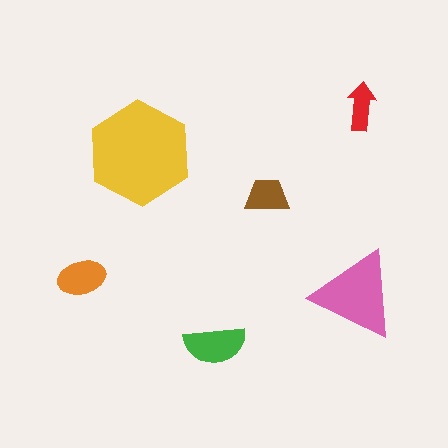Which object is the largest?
The yellow hexagon.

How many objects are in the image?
There are 6 objects in the image.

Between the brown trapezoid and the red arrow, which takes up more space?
The brown trapezoid.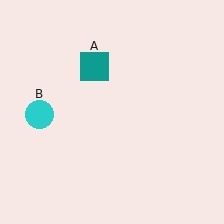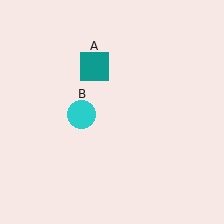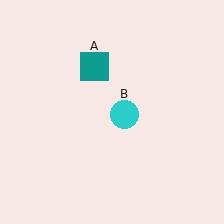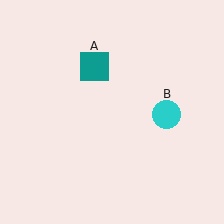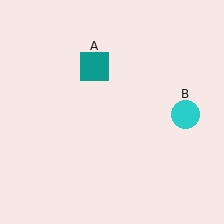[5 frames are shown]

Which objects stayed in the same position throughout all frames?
Teal square (object A) remained stationary.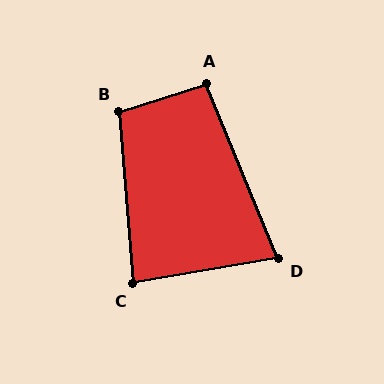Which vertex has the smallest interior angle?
D, at approximately 77 degrees.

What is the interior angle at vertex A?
Approximately 95 degrees (obtuse).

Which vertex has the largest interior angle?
B, at approximately 103 degrees.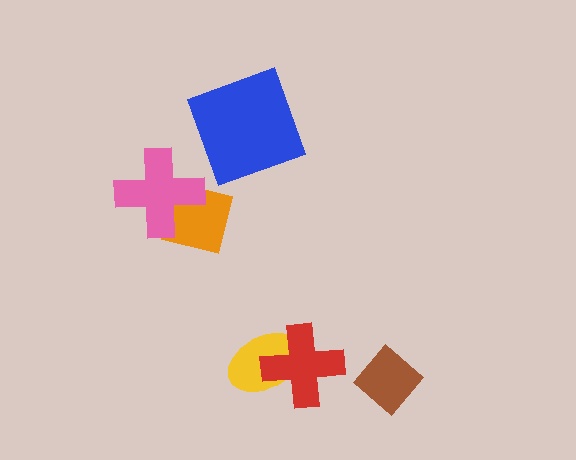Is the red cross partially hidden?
No, no other shape covers it.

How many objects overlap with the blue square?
0 objects overlap with the blue square.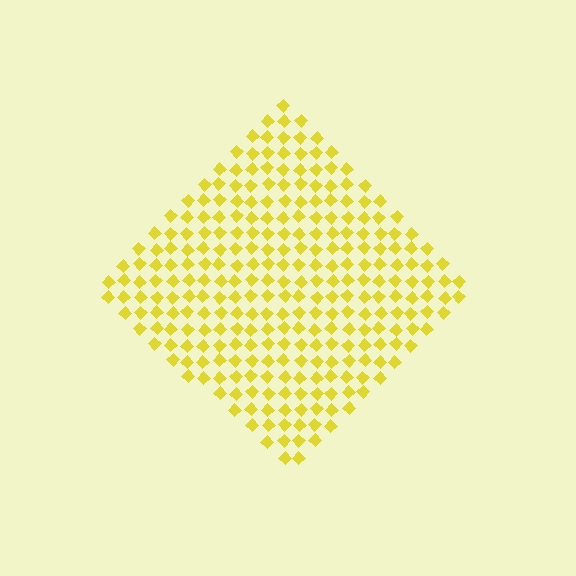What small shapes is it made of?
It is made of small diamonds.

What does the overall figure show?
The overall figure shows a diamond.